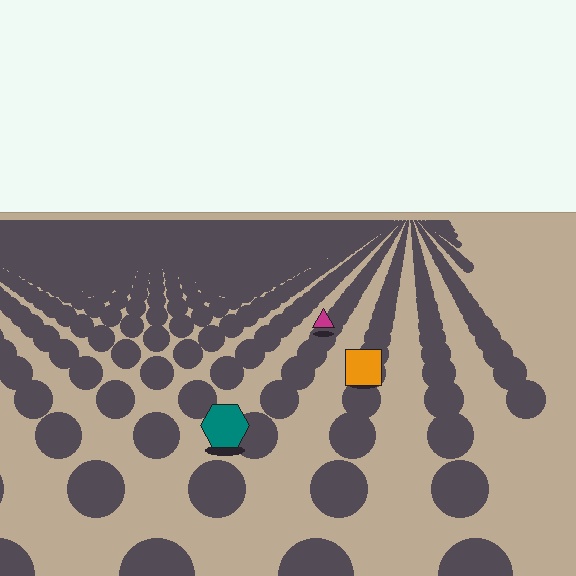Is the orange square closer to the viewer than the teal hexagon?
No. The teal hexagon is closer — you can tell from the texture gradient: the ground texture is coarser near it.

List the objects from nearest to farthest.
From nearest to farthest: the teal hexagon, the orange square, the magenta triangle.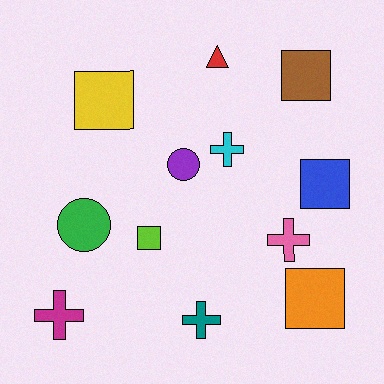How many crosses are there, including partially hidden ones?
There are 4 crosses.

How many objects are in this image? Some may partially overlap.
There are 12 objects.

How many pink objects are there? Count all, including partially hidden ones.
There is 1 pink object.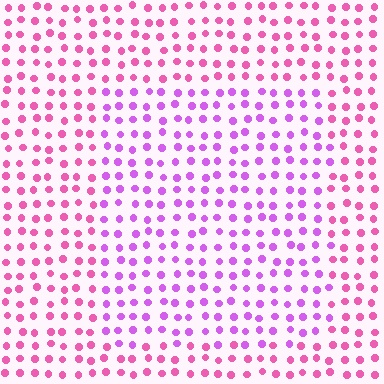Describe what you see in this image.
The image is filled with small pink elements in a uniform arrangement. A rectangle-shaped region is visible where the elements are tinted to a slightly different hue, forming a subtle color boundary.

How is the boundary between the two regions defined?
The boundary is defined purely by a slight shift in hue (about 35 degrees). Spacing, size, and orientation are identical on both sides.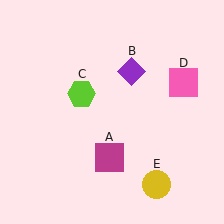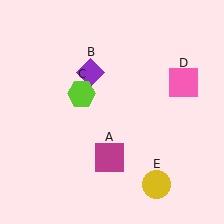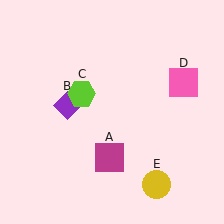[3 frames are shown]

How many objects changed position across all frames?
1 object changed position: purple diamond (object B).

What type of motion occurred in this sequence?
The purple diamond (object B) rotated counterclockwise around the center of the scene.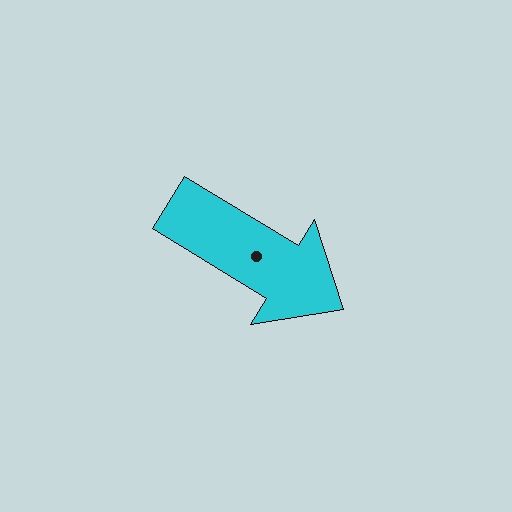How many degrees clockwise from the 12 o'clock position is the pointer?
Approximately 121 degrees.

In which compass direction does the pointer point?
Southeast.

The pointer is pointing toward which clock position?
Roughly 4 o'clock.